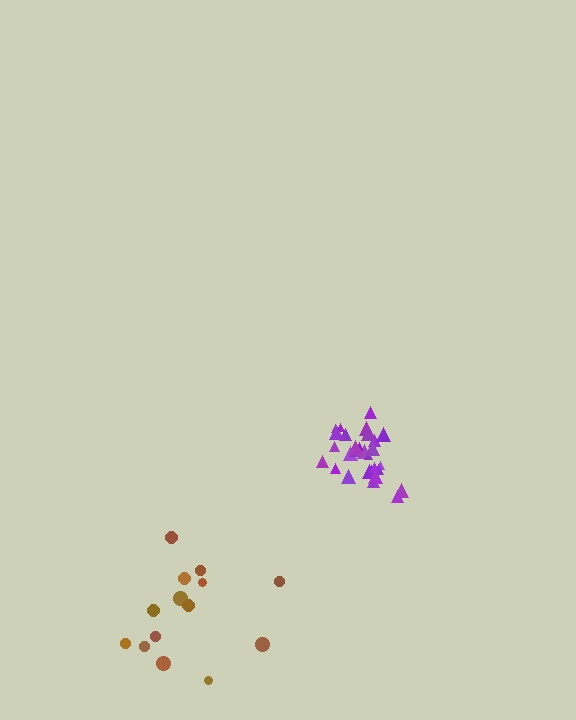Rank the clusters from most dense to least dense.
purple, brown.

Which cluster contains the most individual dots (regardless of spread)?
Purple (30).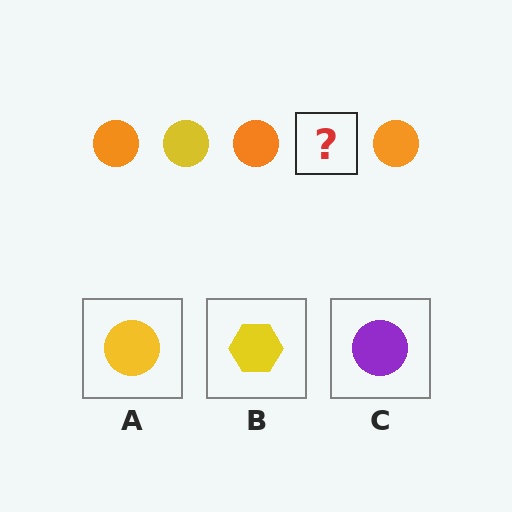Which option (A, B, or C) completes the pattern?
A.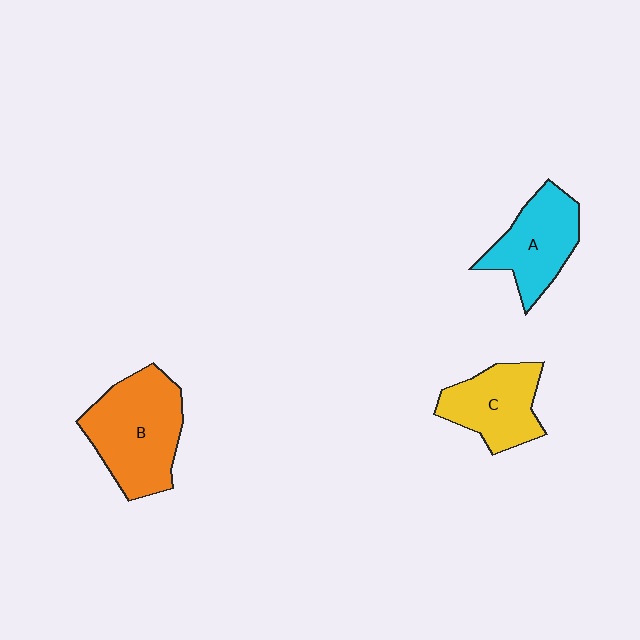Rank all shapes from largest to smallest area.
From largest to smallest: B (orange), A (cyan), C (yellow).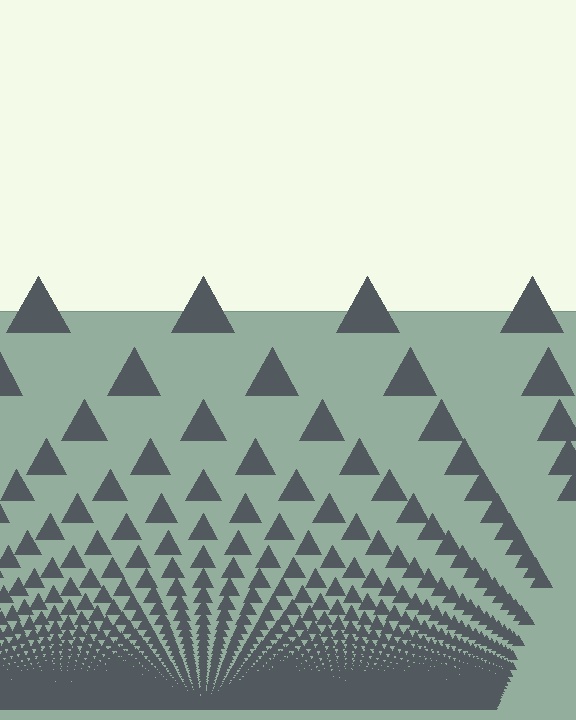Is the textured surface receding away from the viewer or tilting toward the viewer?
The surface appears to tilt toward the viewer. Texture elements get larger and sparser toward the top.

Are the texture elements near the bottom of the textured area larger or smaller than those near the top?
Smaller. The gradient is inverted — elements near the bottom are smaller and denser.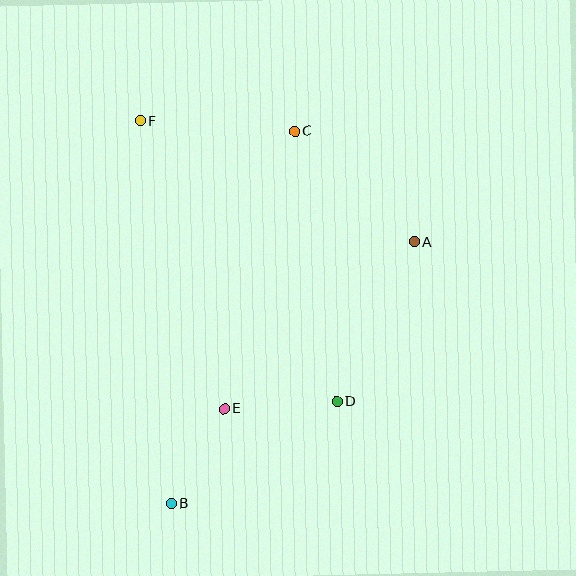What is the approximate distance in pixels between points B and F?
The distance between B and F is approximately 384 pixels.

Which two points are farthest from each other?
Points B and C are farthest from each other.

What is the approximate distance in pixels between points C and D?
The distance between C and D is approximately 273 pixels.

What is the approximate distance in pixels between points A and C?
The distance between A and C is approximately 163 pixels.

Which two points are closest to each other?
Points B and E are closest to each other.